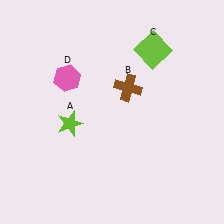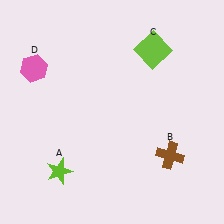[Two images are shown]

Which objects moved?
The objects that moved are: the lime star (A), the brown cross (B), the pink hexagon (D).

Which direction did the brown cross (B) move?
The brown cross (B) moved down.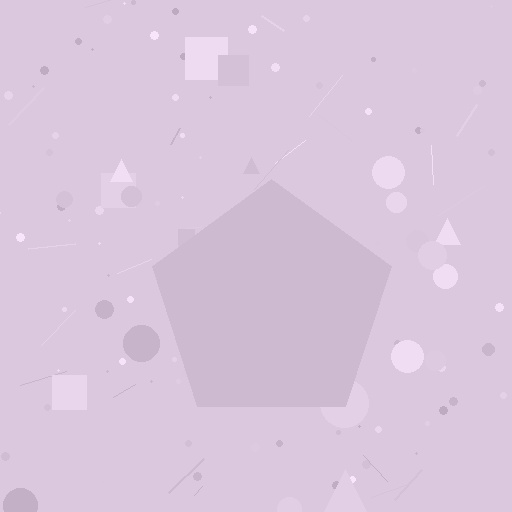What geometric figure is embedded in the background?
A pentagon is embedded in the background.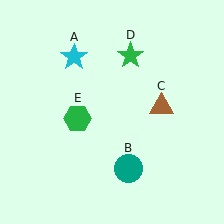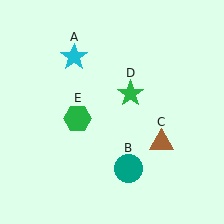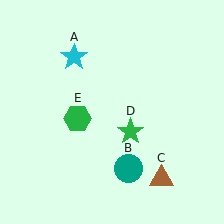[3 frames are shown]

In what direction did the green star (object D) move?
The green star (object D) moved down.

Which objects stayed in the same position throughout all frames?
Cyan star (object A) and teal circle (object B) and green hexagon (object E) remained stationary.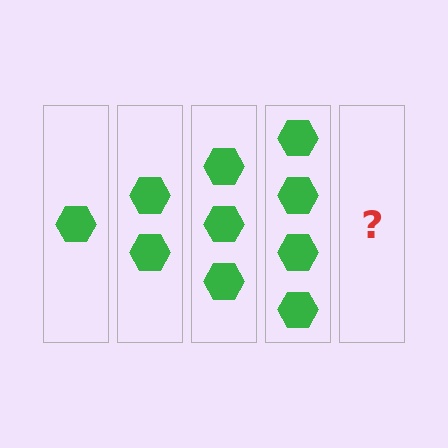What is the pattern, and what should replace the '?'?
The pattern is that each step adds one more hexagon. The '?' should be 5 hexagons.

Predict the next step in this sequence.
The next step is 5 hexagons.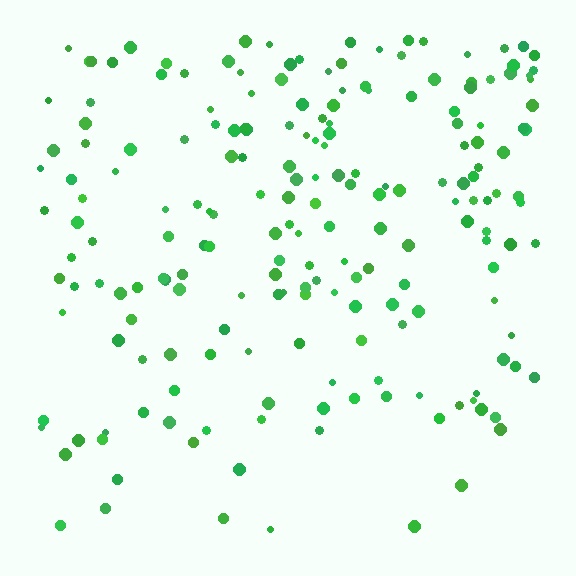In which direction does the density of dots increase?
From bottom to top, with the top side densest.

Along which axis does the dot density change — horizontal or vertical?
Vertical.